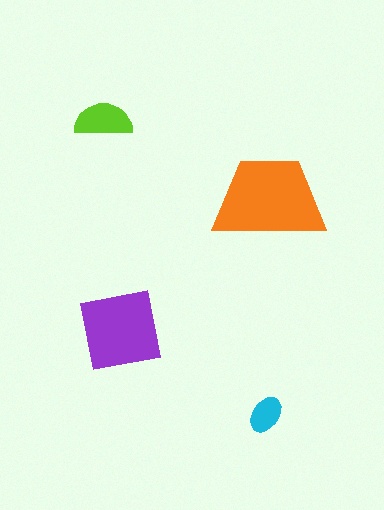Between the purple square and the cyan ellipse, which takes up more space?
The purple square.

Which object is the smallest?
The cyan ellipse.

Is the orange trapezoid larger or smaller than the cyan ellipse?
Larger.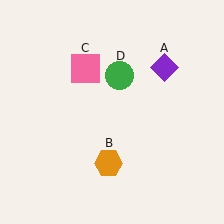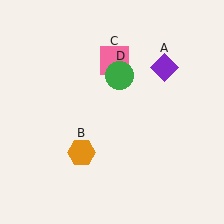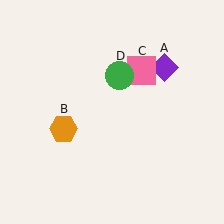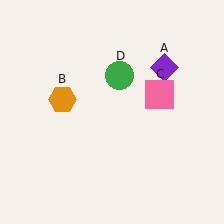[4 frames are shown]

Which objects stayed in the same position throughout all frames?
Purple diamond (object A) and green circle (object D) remained stationary.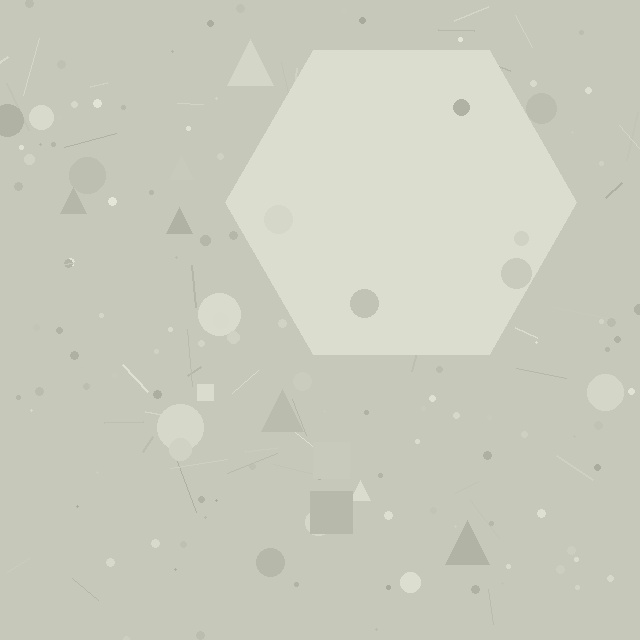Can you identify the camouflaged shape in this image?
The camouflaged shape is a hexagon.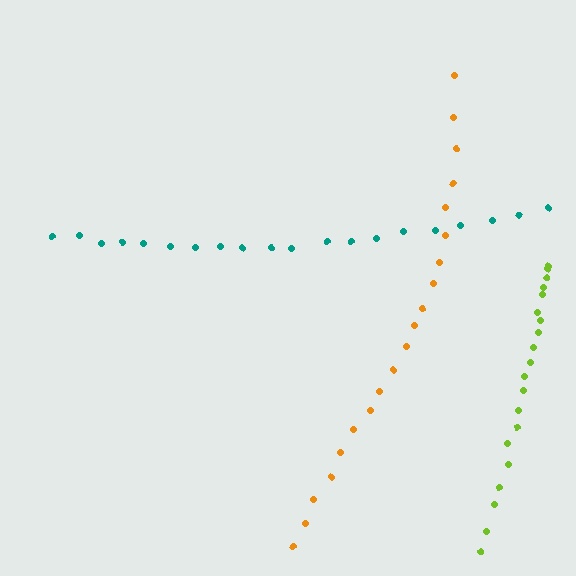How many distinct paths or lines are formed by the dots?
There are 3 distinct paths.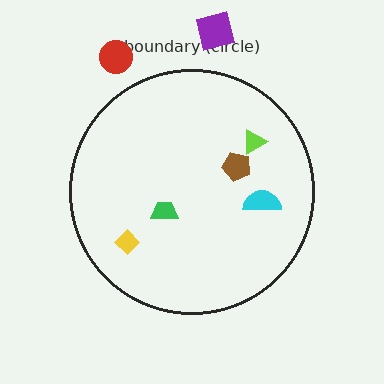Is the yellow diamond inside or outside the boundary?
Inside.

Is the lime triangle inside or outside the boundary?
Inside.